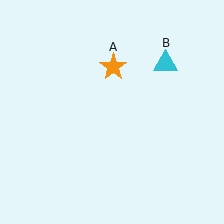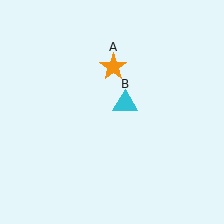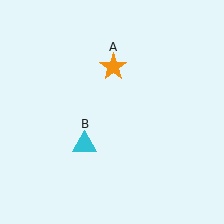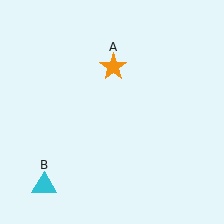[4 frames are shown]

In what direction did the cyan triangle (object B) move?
The cyan triangle (object B) moved down and to the left.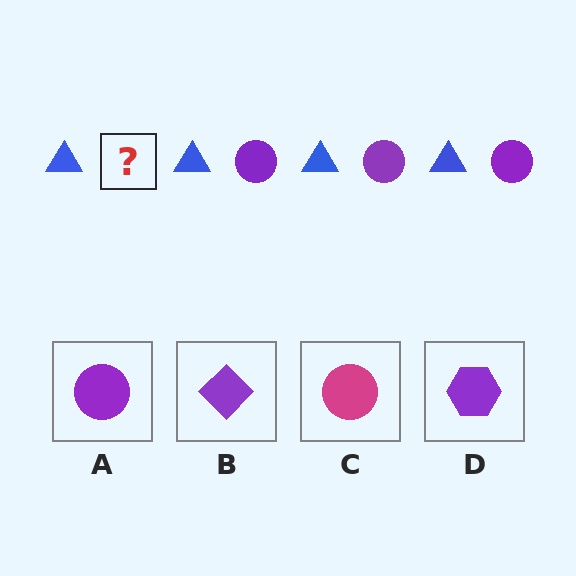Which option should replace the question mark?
Option A.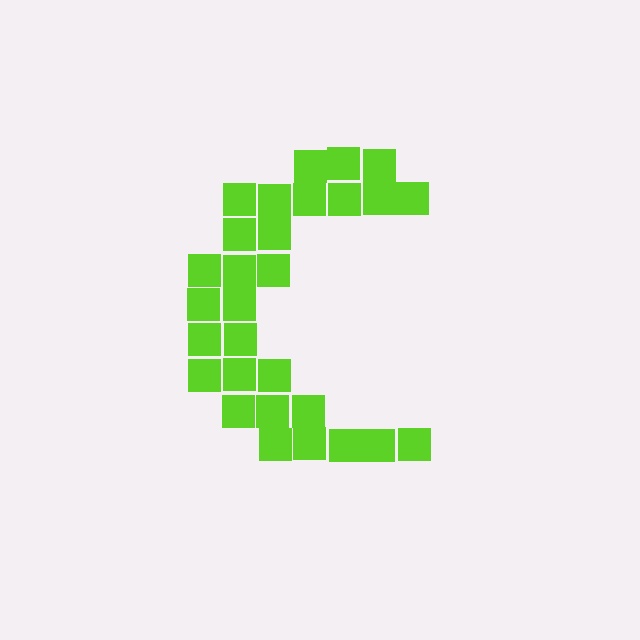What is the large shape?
The large shape is the letter C.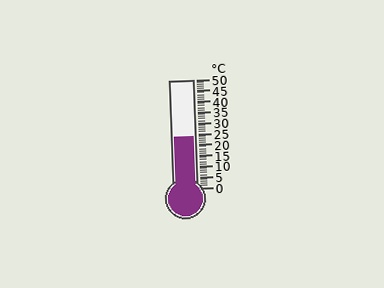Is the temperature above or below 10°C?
The temperature is above 10°C.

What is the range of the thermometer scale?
The thermometer scale ranges from 0°C to 50°C.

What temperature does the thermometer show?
The thermometer shows approximately 24°C.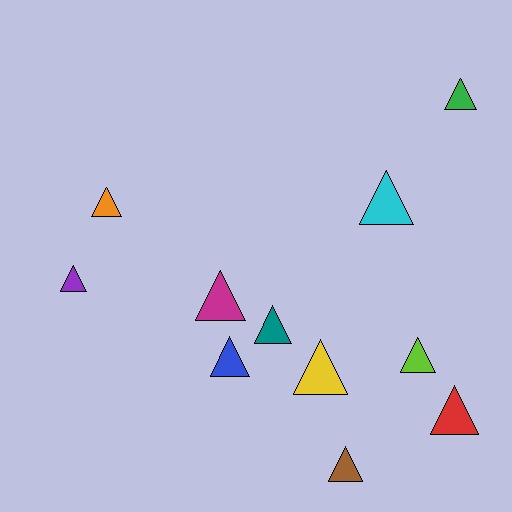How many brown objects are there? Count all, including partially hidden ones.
There is 1 brown object.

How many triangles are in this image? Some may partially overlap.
There are 11 triangles.